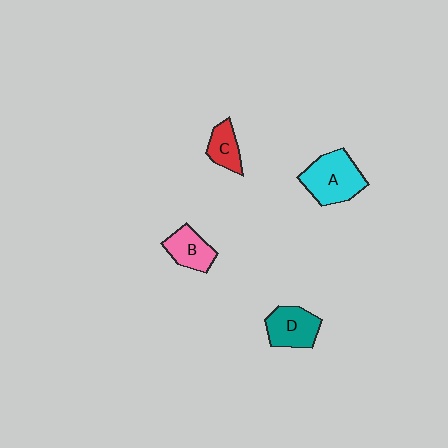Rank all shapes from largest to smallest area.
From largest to smallest: A (cyan), D (teal), B (pink), C (red).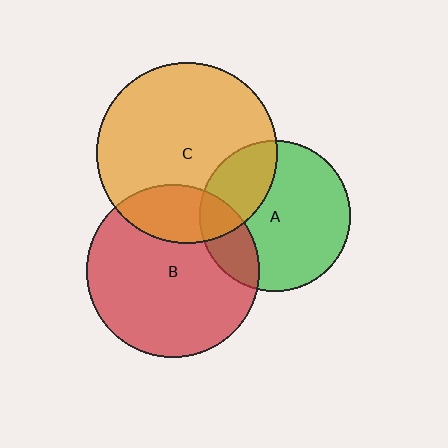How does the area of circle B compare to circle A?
Approximately 1.3 times.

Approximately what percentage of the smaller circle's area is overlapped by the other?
Approximately 20%.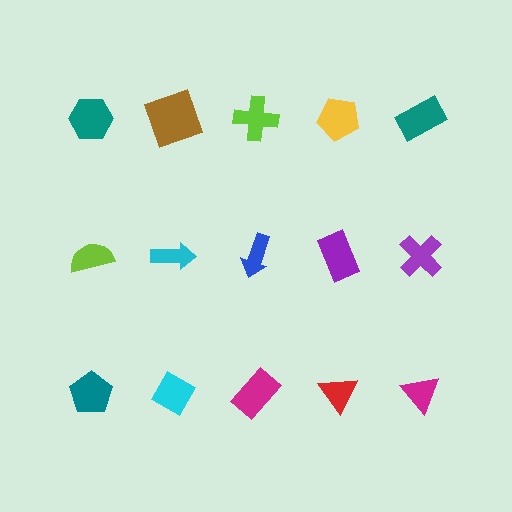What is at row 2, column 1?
A lime semicircle.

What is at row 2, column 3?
A blue arrow.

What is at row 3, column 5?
A magenta triangle.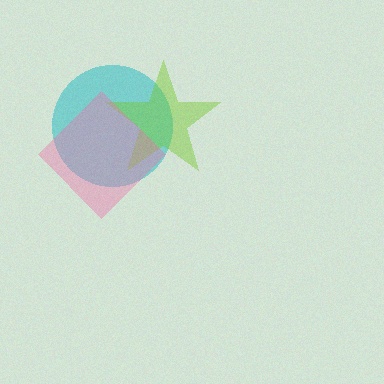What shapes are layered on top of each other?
The layered shapes are: a cyan circle, a lime star, a pink diamond.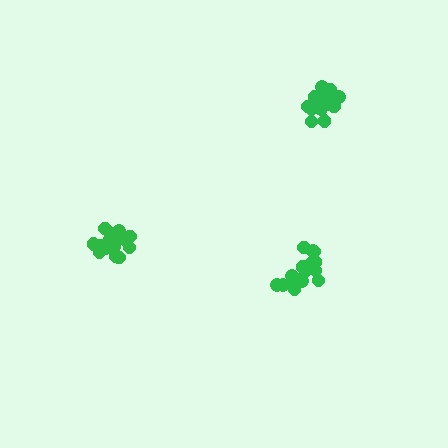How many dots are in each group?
Group 1: 18 dots, Group 2: 15 dots, Group 3: 18 dots (51 total).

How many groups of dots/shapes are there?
There are 3 groups.